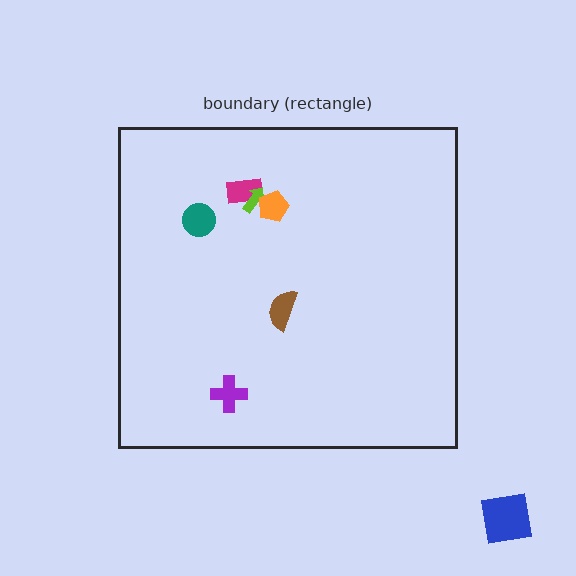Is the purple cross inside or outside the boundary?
Inside.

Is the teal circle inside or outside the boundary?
Inside.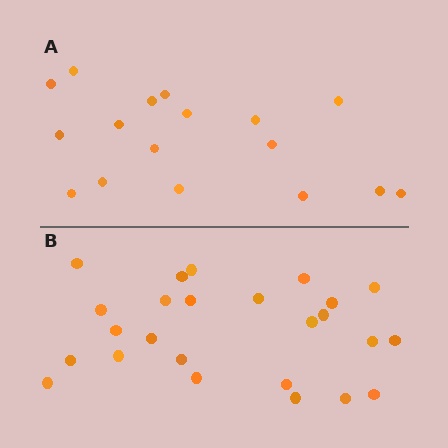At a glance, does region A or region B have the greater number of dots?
Region B (the bottom region) has more dots.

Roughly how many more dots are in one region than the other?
Region B has roughly 8 or so more dots than region A.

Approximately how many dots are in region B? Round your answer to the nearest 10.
About 20 dots. (The exact count is 25, which rounds to 20.)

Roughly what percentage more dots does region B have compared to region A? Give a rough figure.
About 45% more.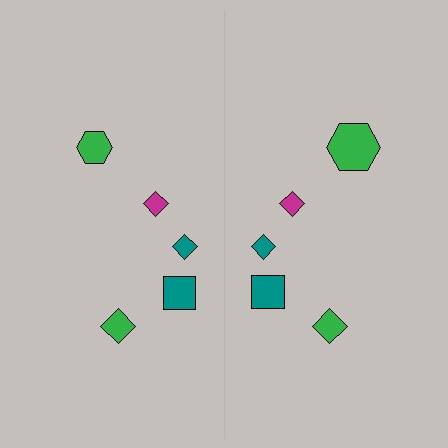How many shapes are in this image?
There are 10 shapes in this image.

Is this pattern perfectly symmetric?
No, the pattern is not perfectly symmetric. The green hexagon on the right side has a different size than its mirror counterpart.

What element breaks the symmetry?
The green hexagon on the right side has a different size than its mirror counterpart.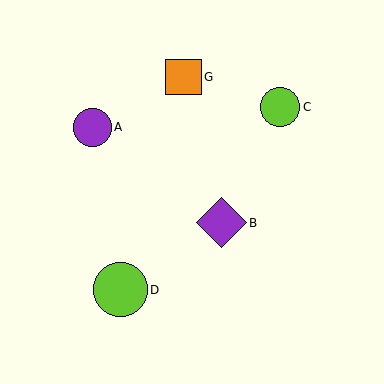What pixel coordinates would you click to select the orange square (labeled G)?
Click at (184, 77) to select the orange square G.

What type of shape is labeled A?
Shape A is a purple circle.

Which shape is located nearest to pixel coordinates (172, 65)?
The orange square (labeled G) at (184, 77) is nearest to that location.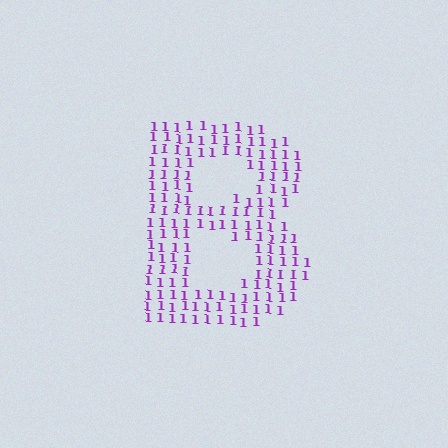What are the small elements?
The small elements are digit 1's.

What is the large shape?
The large shape is the letter B.